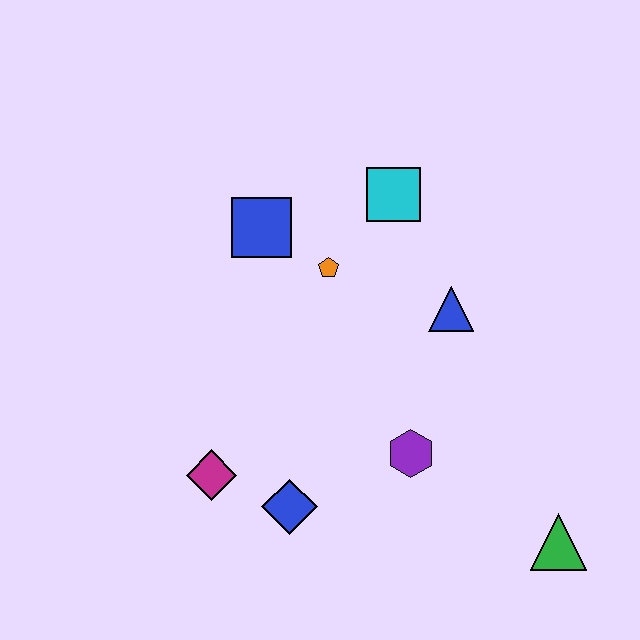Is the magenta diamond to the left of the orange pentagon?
Yes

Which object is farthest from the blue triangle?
The magenta diamond is farthest from the blue triangle.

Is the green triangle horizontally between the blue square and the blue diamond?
No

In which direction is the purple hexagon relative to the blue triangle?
The purple hexagon is below the blue triangle.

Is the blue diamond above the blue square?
No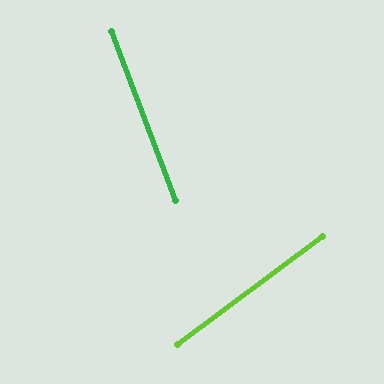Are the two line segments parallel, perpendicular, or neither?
Neither parallel nor perpendicular — they differ by about 74°.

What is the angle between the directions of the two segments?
Approximately 74 degrees.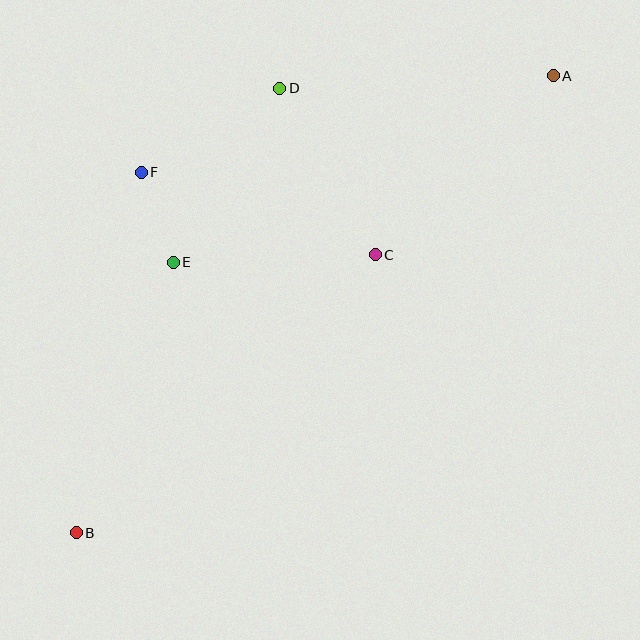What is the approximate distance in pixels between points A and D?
The distance between A and D is approximately 274 pixels.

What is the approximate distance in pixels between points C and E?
The distance between C and E is approximately 202 pixels.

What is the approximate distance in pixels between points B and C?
The distance between B and C is approximately 408 pixels.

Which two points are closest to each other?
Points E and F are closest to each other.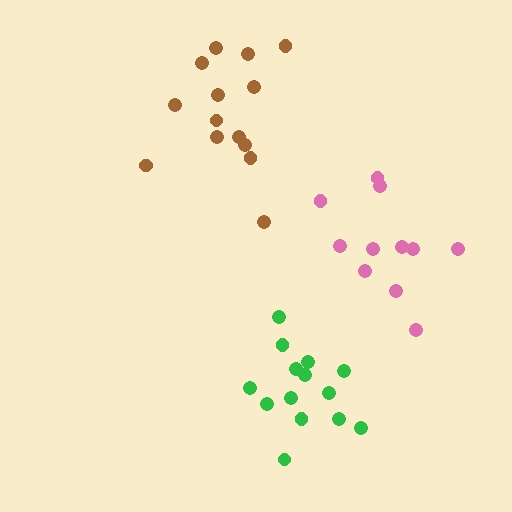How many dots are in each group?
Group 1: 14 dots, Group 2: 14 dots, Group 3: 11 dots (39 total).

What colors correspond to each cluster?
The clusters are colored: brown, green, pink.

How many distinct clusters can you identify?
There are 3 distinct clusters.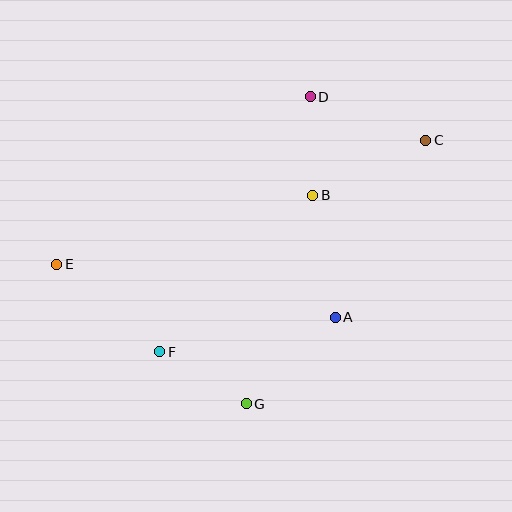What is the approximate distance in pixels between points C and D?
The distance between C and D is approximately 123 pixels.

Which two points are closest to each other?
Points B and D are closest to each other.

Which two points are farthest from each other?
Points C and E are farthest from each other.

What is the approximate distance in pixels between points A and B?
The distance between A and B is approximately 124 pixels.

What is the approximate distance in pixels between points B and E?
The distance between B and E is approximately 265 pixels.